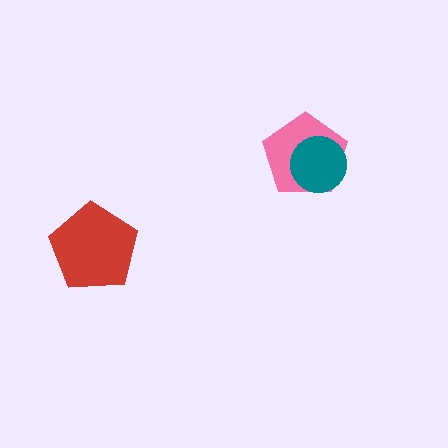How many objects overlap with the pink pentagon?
1 object overlaps with the pink pentagon.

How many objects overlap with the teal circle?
1 object overlaps with the teal circle.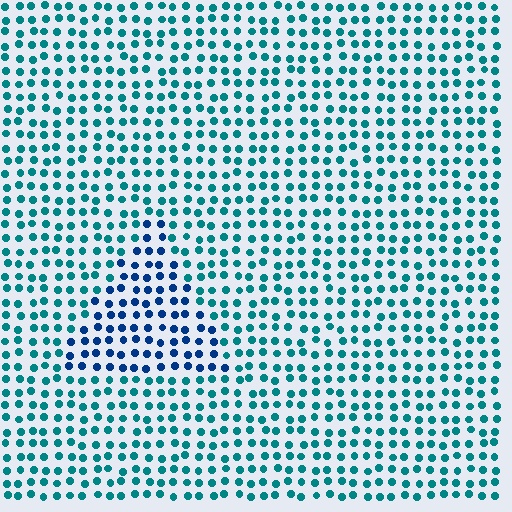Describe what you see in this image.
The image is filled with small teal elements in a uniform arrangement. A triangle-shaped region is visible where the elements are tinted to a slightly different hue, forming a subtle color boundary.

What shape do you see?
I see a triangle.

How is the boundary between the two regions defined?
The boundary is defined purely by a slight shift in hue (about 37 degrees). Spacing, size, and orientation are identical on both sides.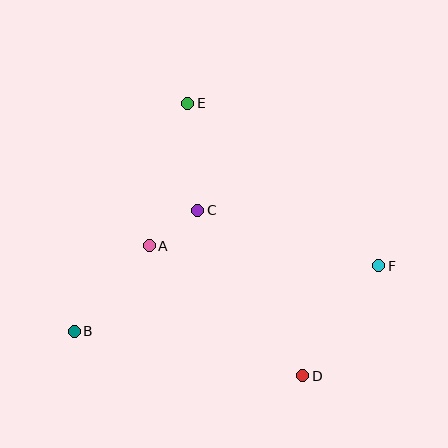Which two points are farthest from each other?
Points B and F are farthest from each other.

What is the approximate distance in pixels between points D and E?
The distance between D and E is approximately 296 pixels.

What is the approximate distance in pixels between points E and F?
The distance between E and F is approximately 251 pixels.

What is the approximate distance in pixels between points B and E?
The distance between B and E is approximately 255 pixels.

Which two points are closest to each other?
Points A and C are closest to each other.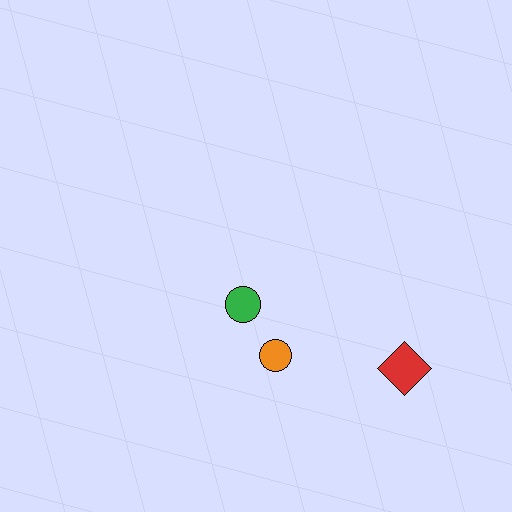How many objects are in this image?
There are 3 objects.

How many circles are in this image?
There are 2 circles.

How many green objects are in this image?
There is 1 green object.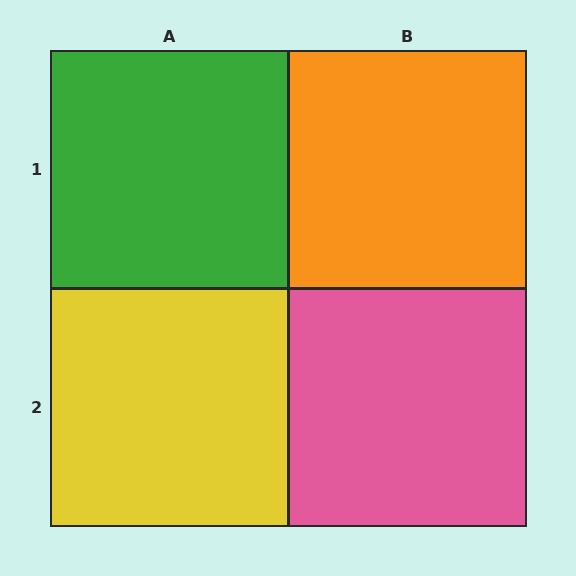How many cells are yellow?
1 cell is yellow.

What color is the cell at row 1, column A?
Green.